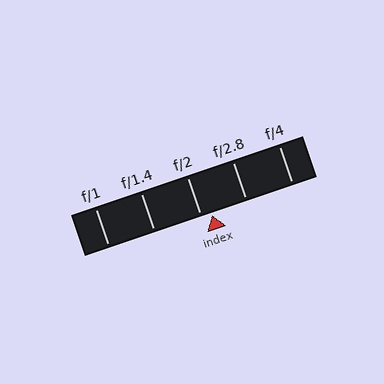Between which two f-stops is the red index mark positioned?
The index mark is between f/2 and f/2.8.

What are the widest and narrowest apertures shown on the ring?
The widest aperture shown is f/1 and the narrowest is f/4.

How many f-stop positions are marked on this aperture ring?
There are 5 f-stop positions marked.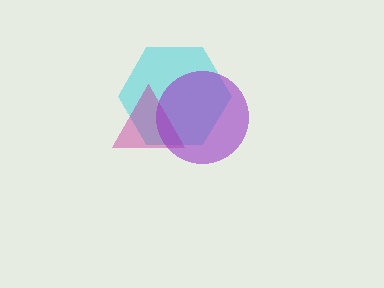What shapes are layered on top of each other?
The layered shapes are: a cyan hexagon, a magenta triangle, a purple circle.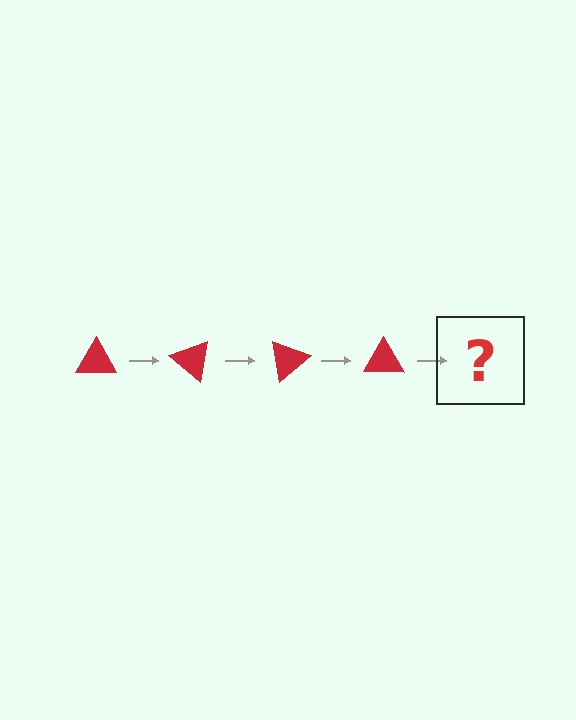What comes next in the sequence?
The next element should be a red triangle rotated 160 degrees.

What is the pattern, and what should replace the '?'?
The pattern is that the triangle rotates 40 degrees each step. The '?' should be a red triangle rotated 160 degrees.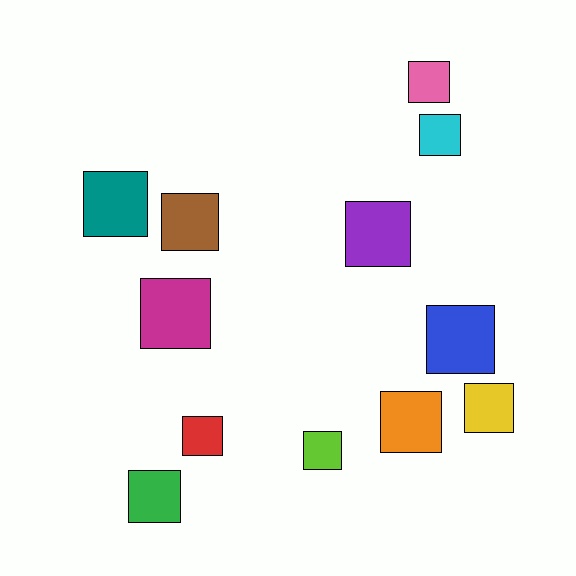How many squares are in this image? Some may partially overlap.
There are 12 squares.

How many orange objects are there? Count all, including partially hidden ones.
There is 1 orange object.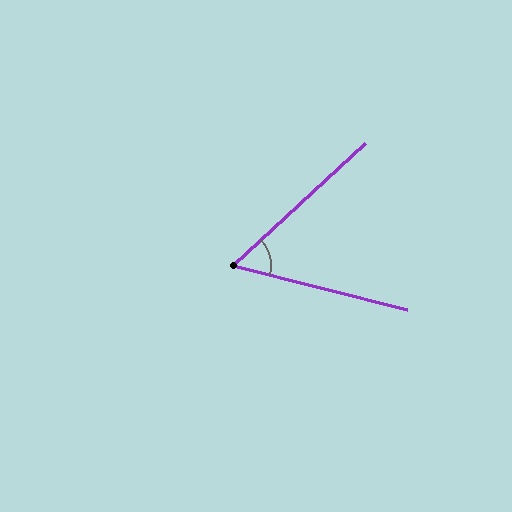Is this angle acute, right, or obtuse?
It is acute.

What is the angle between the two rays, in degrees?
Approximately 57 degrees.